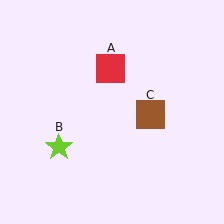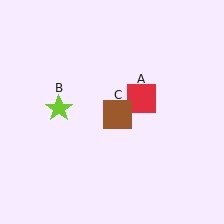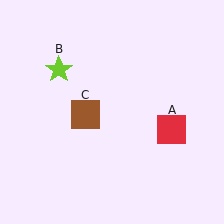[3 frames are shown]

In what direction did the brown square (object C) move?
The brown square (object C) moved left.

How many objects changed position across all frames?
3 objects changed position: red square (object A), lime star (object B), brown square (object C).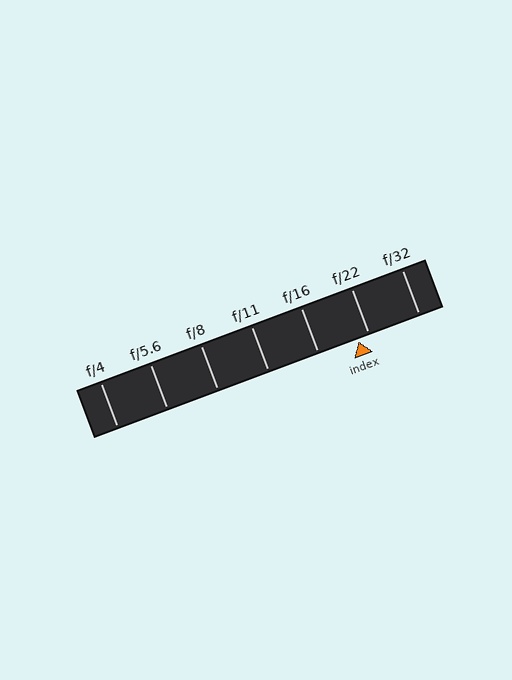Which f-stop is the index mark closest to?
The index mark is closest to f/22.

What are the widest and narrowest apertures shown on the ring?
The widest aperture shown is f/4 and the narrowest is f/32.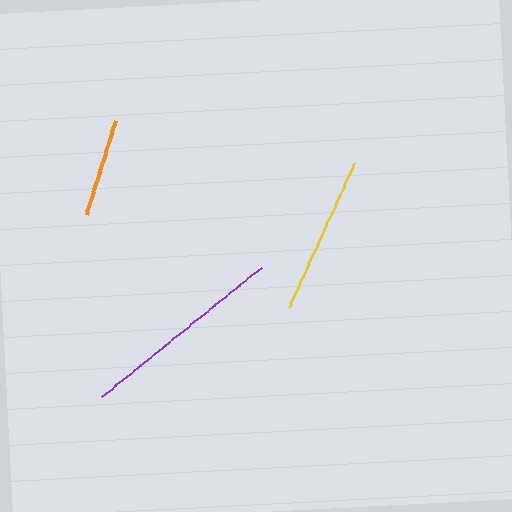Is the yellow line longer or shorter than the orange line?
The yellow line is longer than the orange line.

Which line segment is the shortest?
The orange line is the shortest at approximately 98 pixels.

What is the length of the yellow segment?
The yellow segment is approximately 159 pixels long.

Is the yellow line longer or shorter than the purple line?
The purple line is longer than the yellow line.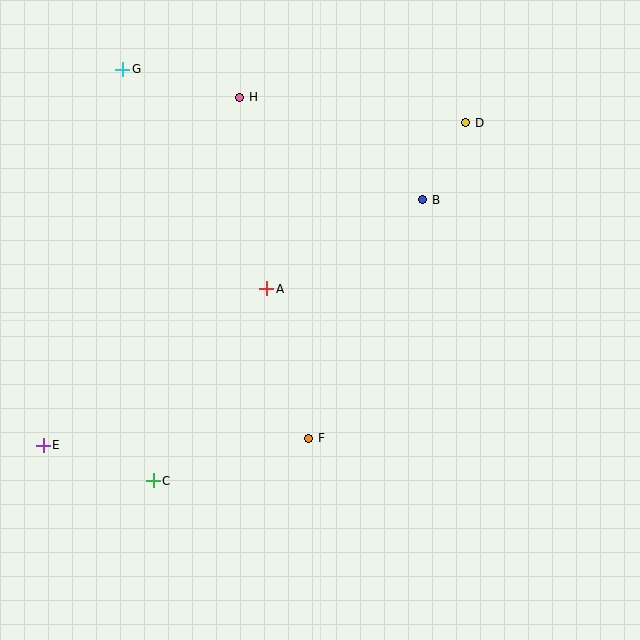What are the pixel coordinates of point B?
Point B is at (423, 200).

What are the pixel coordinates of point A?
Point A is at (267, 289).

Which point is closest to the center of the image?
Point A at (267, 289) is closest to the center.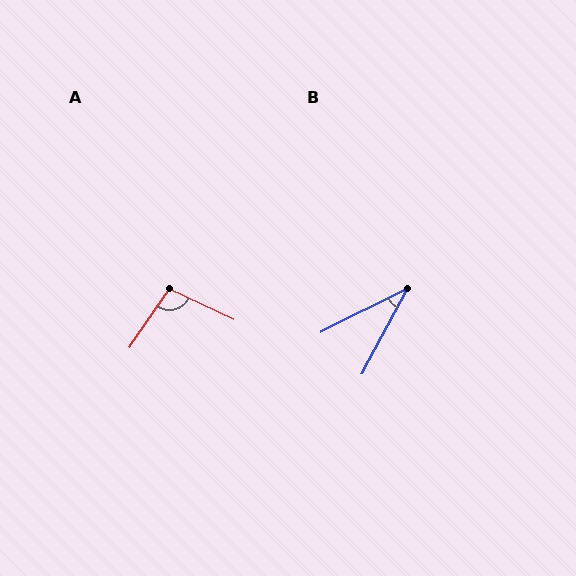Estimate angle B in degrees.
Approximately 35 degrees.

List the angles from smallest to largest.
B (35°), A (100°).